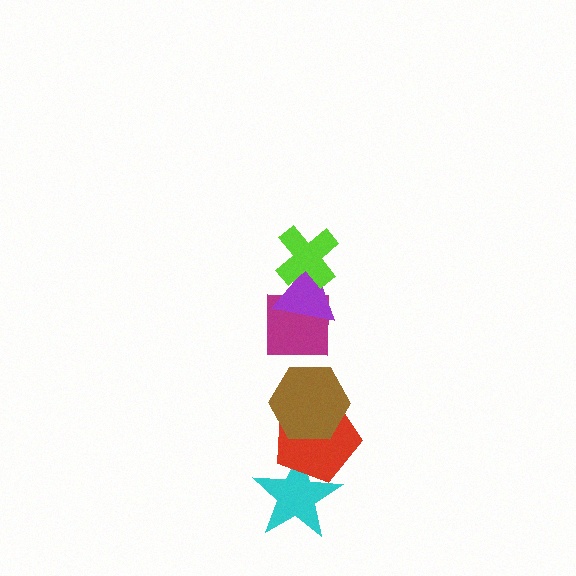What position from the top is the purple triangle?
The purple triangle is 2nd from the top.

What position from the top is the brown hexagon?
The brown hexagon is 4th from the top.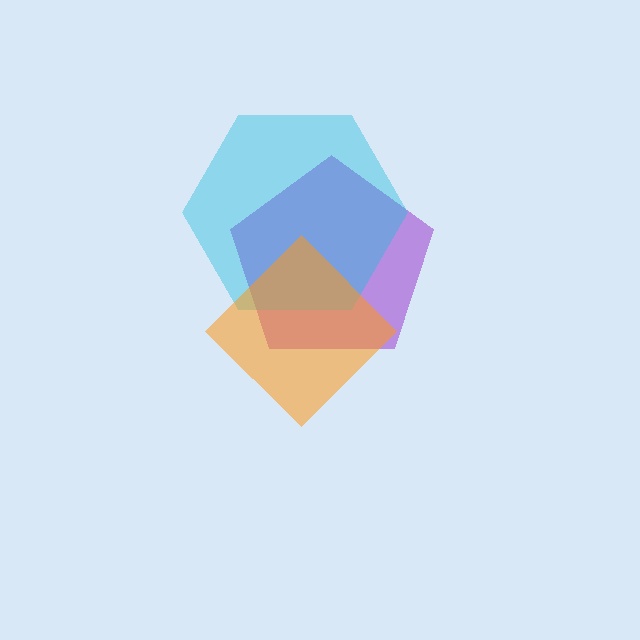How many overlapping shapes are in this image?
There are 3 overlapping shapes in the image.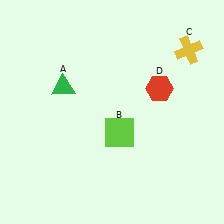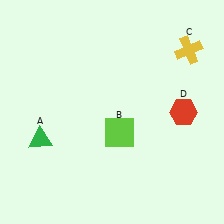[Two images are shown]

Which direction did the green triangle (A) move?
The green triangle (A) moved down.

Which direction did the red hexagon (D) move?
The red hexagon (D) moved right.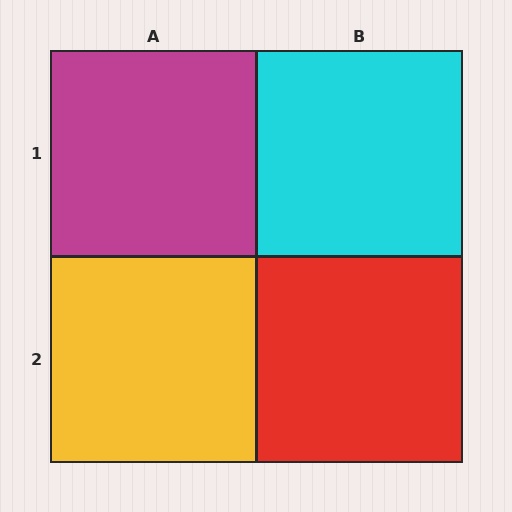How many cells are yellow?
1 cell is yellow.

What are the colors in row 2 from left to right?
Yellow, red.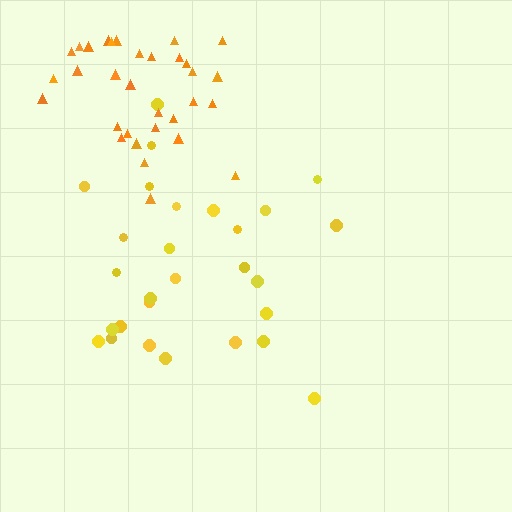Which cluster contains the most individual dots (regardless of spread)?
Orange (32).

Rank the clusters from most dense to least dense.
orange, yellow.